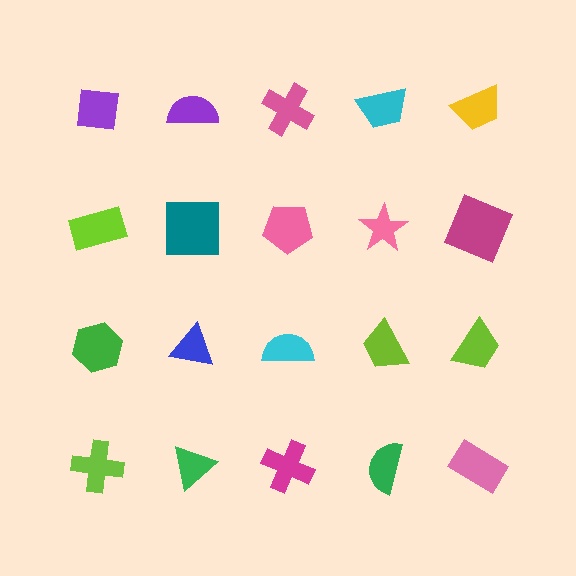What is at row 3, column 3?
A cyan semicircle.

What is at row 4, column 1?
A lime cross.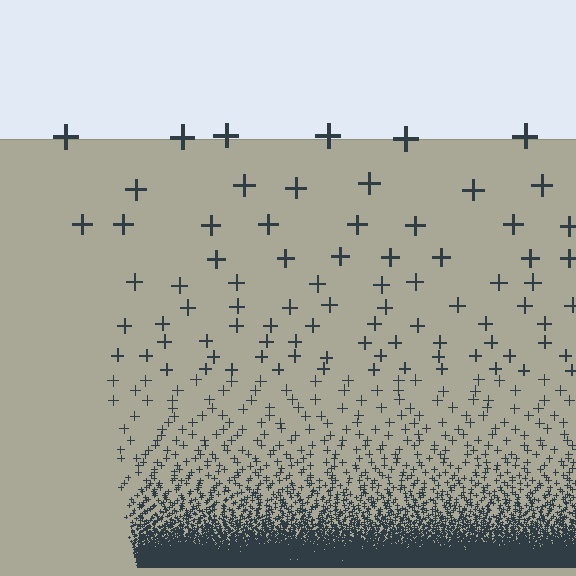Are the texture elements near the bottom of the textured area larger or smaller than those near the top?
Smaller. The gradient is inverted — elements near the bottom are smaller and denser.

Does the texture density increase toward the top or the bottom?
Density increases toward the bottom.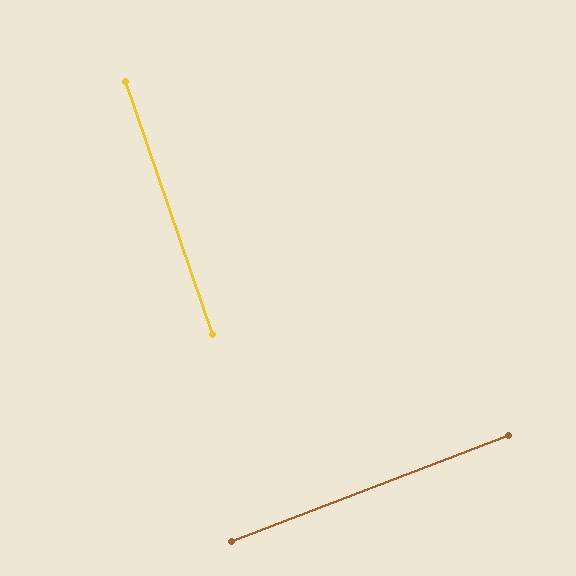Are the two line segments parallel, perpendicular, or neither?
Perpendicular — they meet at approximately 88°.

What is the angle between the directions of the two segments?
Approximately 88 degrees.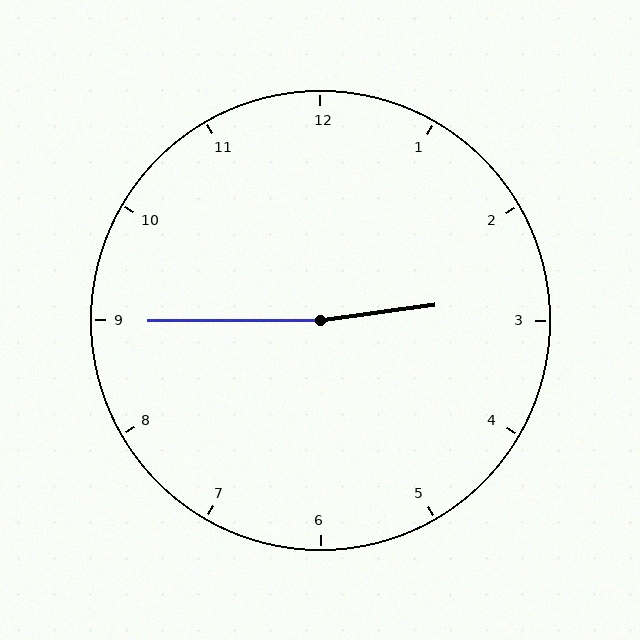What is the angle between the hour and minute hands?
Approximately 172 degrees.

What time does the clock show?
2:45.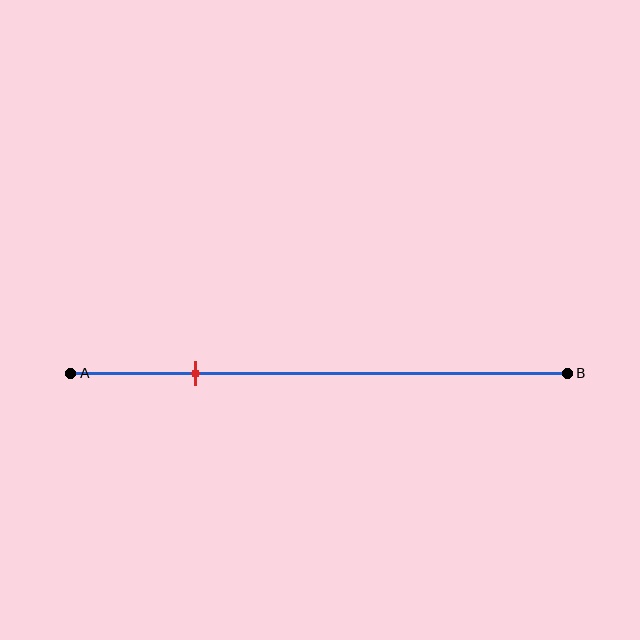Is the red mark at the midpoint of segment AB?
No, the mark is at about 25% from A, not at the 50% midpoint.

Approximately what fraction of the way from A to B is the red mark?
The red mark is approximately 25% of the way from A to B.